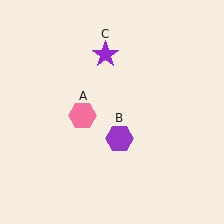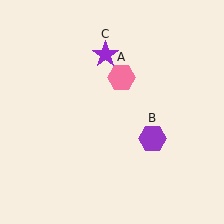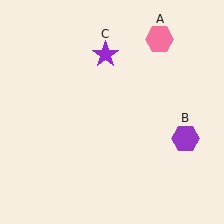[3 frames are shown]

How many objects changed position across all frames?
2 objects changed position: pink hexagon (object A), purple hexagon (object B).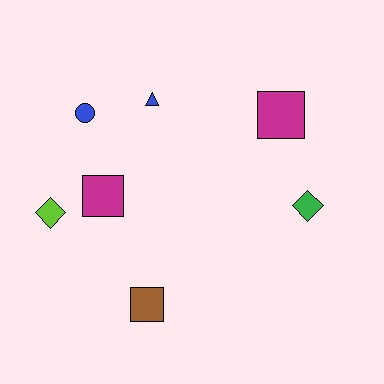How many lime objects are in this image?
There is 1 lime object.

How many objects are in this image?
There are 7 objects.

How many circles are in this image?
There is 1 circle.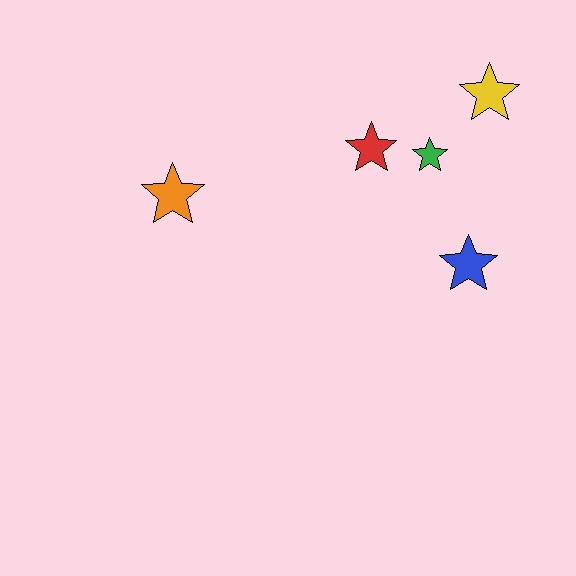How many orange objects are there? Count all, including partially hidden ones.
There is 1 orange object.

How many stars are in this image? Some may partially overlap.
There are 5 stars.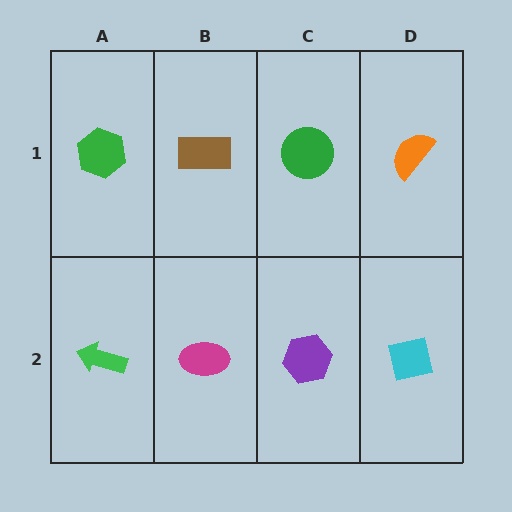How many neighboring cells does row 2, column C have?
3.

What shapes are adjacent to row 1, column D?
A cyan square (row 2, column D), a green circle (row 1, column C).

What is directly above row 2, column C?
A green circle.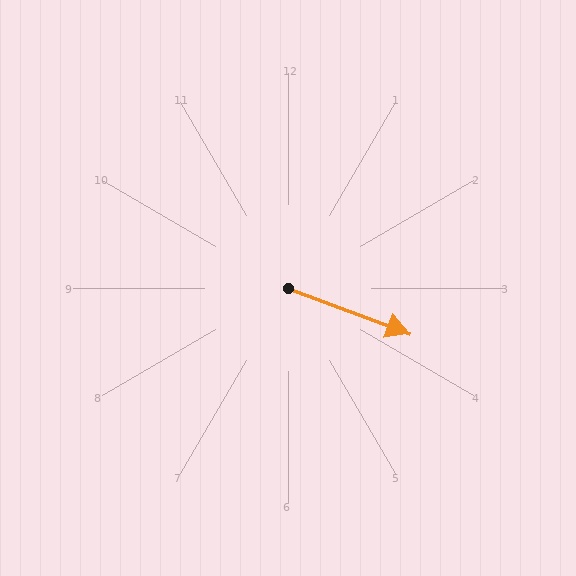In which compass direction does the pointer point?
East.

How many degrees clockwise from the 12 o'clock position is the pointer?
Approximately 110 degrees.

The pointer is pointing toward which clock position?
Roughly 4 o'clock.